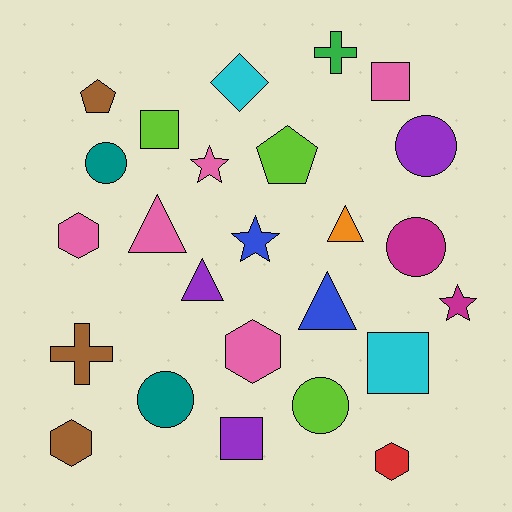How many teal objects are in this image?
There are 2 teal objects.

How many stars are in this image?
There are 3 stars.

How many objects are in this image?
There are 25 objects.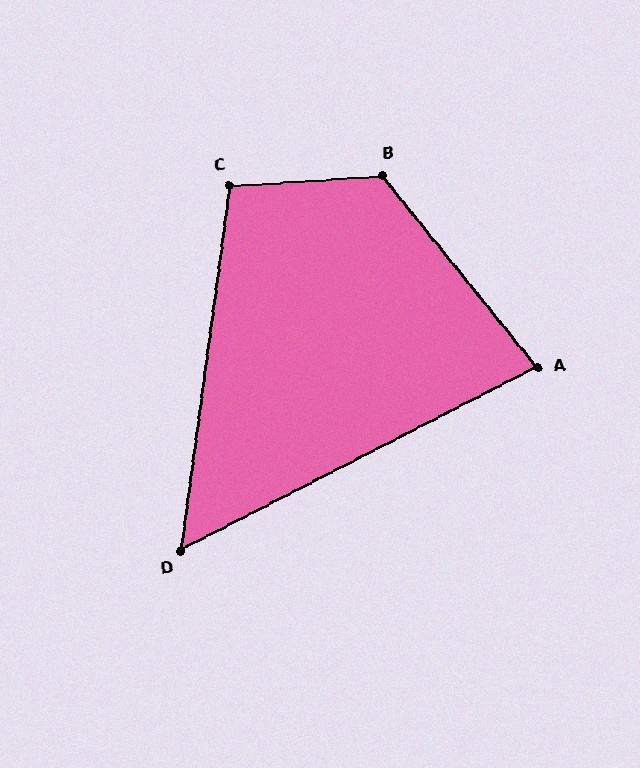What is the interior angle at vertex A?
Approximately 78 degrees (acute).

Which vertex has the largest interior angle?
B, at approximately 125 degrees.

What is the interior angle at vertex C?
Approximately 102 degrees (obtuse).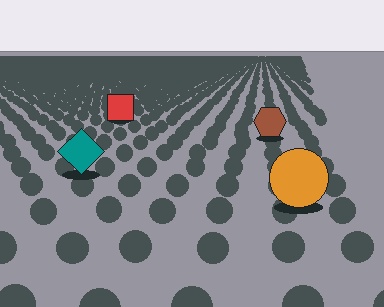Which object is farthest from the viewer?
The red square is farthest from the viewer. It appears smaller and the ground texture around it is denser.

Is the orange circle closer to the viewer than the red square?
Yes. The orange circle is closer — you can tell from the texture gradient: the ground texture is coarser near it.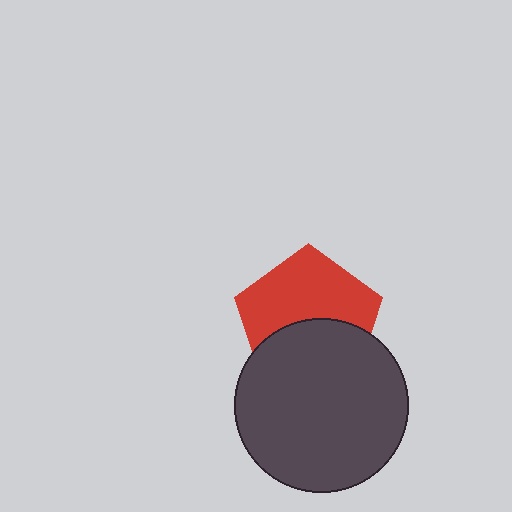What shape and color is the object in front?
The object in front is a dark gray circle.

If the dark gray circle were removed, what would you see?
You would see the complete red pentagon.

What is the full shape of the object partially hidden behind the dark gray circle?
The partially hidden object is a red pentagon.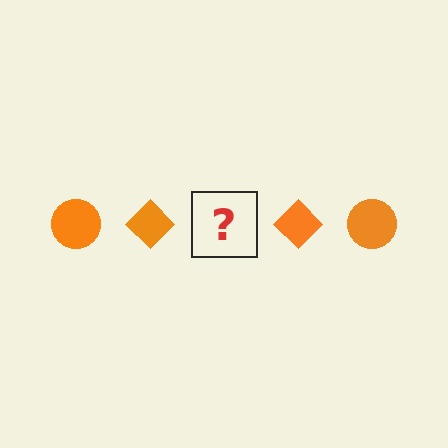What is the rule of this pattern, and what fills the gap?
The rule is that the pattern cycles through circle, diamond shapes in orange. The gap should be filled with an orange circle.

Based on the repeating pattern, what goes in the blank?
The blank should be an orange circle.